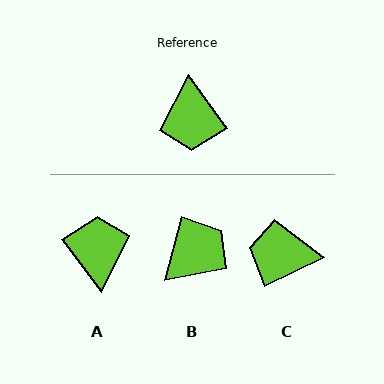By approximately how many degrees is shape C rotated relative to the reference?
Approximately 100 degrees clockwise.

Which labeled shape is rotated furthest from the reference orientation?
A, about 179 degrees away.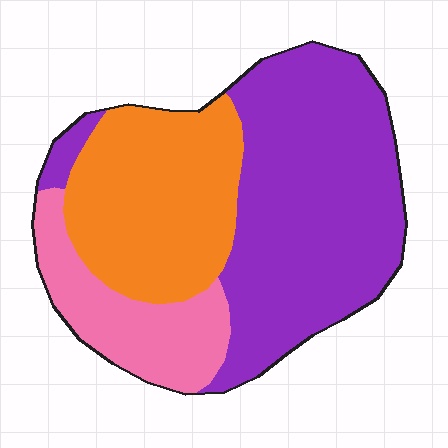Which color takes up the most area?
Purple, at roughly 50%.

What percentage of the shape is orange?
Orange takes up about one third (1/3) of the shape.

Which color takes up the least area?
Pink, at roughly 20%.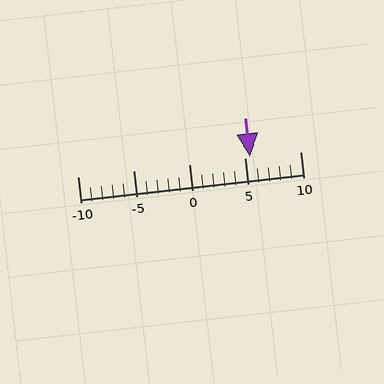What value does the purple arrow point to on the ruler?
The purple arrow points to approximately 6.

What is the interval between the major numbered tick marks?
The major tick marks are spaced 5 units apart.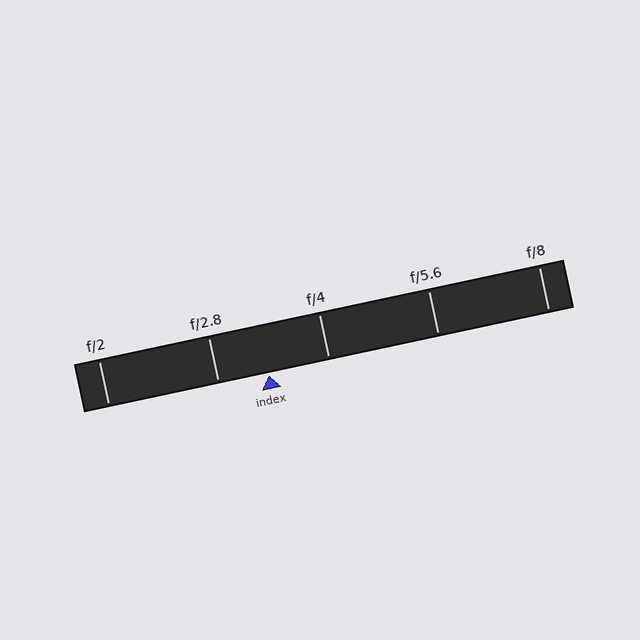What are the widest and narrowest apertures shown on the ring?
The widest aperture shown is f/2 and the narrowest is f/8.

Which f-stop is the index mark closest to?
The index mark is closest to f/2.8.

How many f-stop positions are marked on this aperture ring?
There are 5 f-stop positions marked.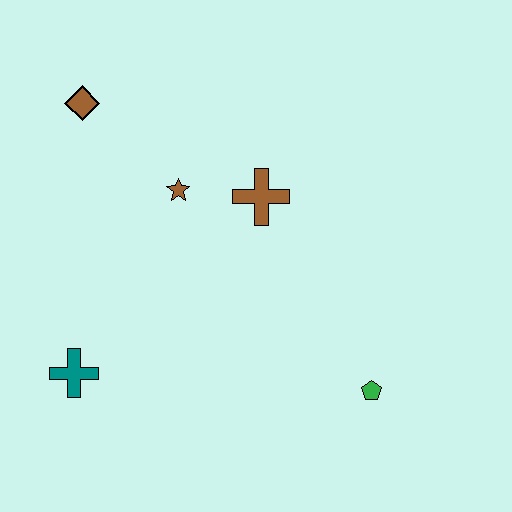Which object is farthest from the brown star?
The green pentagon is farthest from the brown star.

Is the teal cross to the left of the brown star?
Yes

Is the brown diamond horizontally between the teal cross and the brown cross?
Yes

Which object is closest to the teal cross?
The brown star is closest to the teal cross.